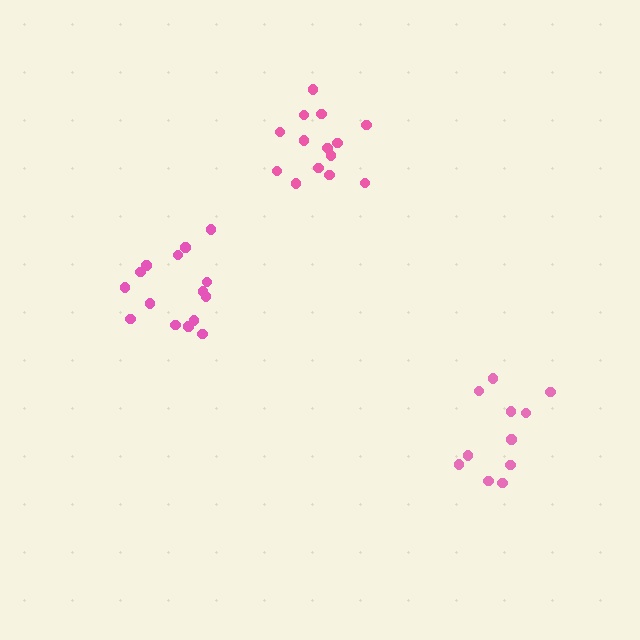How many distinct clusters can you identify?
There are 3 distinct clusters.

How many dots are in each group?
Group 1: 15 dots, Group 2: 11 dots, Group 3: 14 dots (40 total).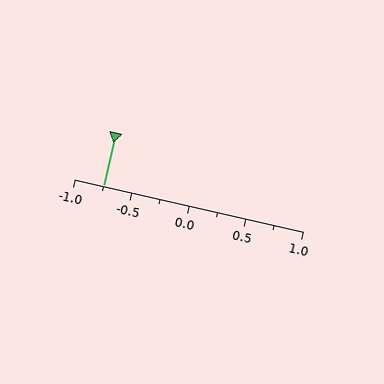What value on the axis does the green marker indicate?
The marker indicates approximately -0.75.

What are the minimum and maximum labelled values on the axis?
The axis runs from -1.0 to 1.0.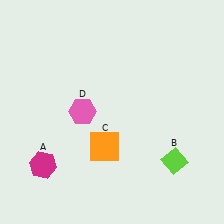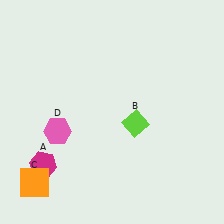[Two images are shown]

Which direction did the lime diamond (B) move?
The lime diamond (B) moved left.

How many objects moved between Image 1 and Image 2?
3 objects moved between the two images.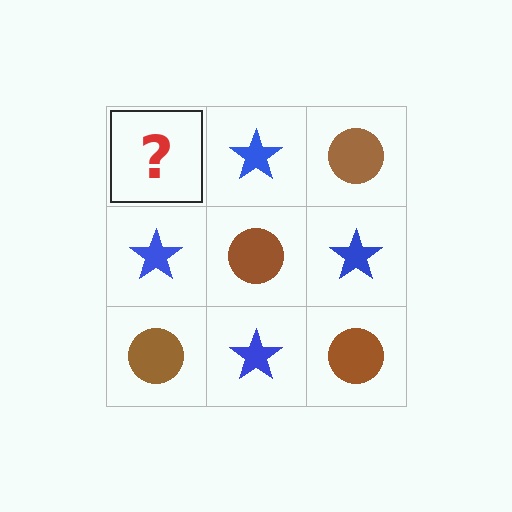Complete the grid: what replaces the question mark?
The question mark should be replaced with a brown circle.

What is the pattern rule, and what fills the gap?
The rule is that it alternates brown circle and blue star in a checkerboard pattern. The gap should be filled with a brown circle.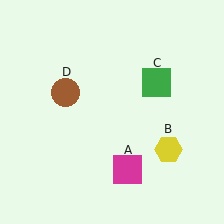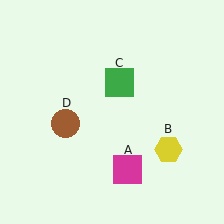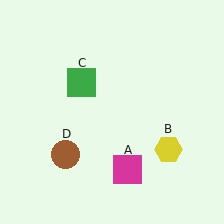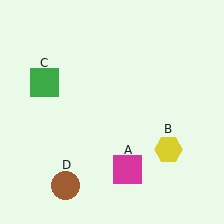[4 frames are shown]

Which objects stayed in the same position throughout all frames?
Magenta square (object A) and yellow hexagon (object B) remained stationary.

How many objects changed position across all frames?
2 objects changed position: green square (object C), brown circle (object D).